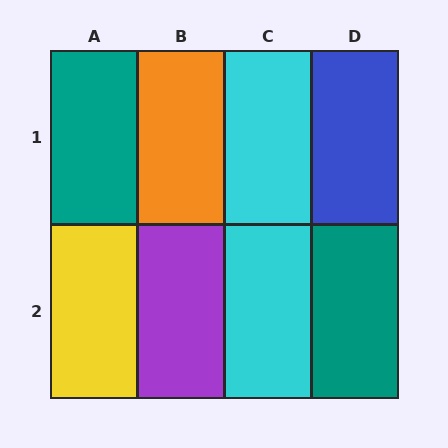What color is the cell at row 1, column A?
Teal.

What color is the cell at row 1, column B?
Orange.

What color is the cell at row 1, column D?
Blue.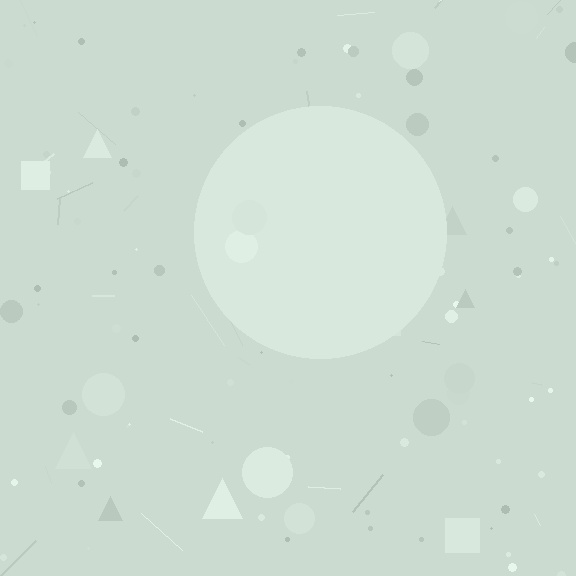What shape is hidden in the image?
A circle is hidden in the image.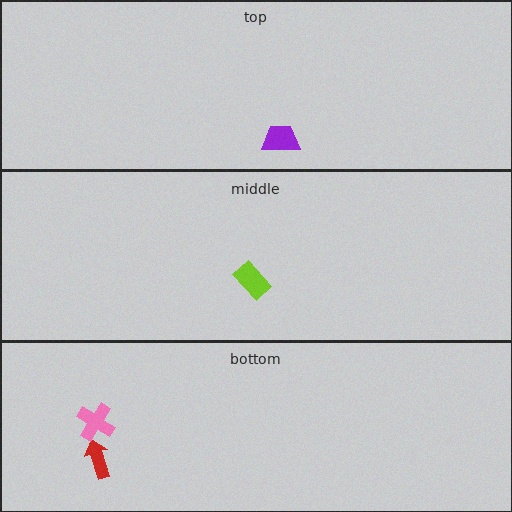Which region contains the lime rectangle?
The middle region.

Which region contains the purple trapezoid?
The top region.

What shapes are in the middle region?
The lime rectangle.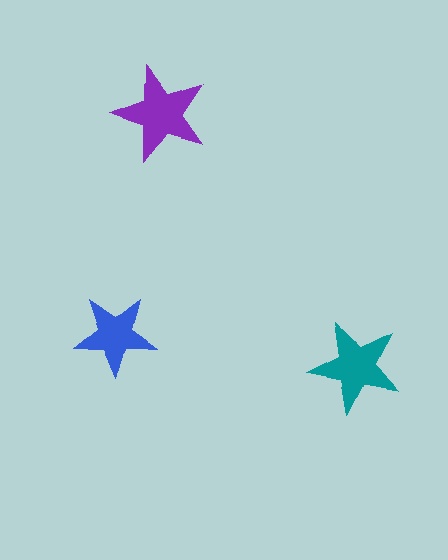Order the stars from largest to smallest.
the purple one, the teal one, the blue one.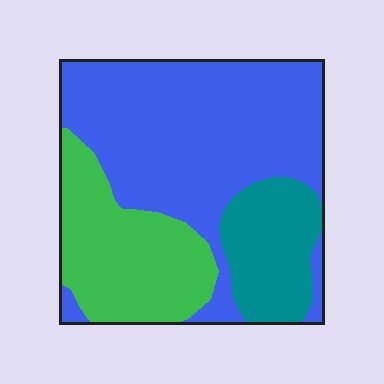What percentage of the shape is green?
Green covers about 25% of the shape.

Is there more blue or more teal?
Blue.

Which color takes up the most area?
Blue, at roughly 55%.